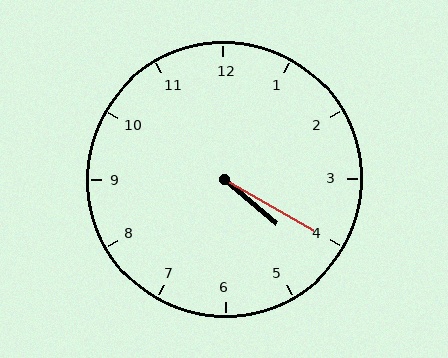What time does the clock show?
4:20.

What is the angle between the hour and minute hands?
Approximately 10 degrees.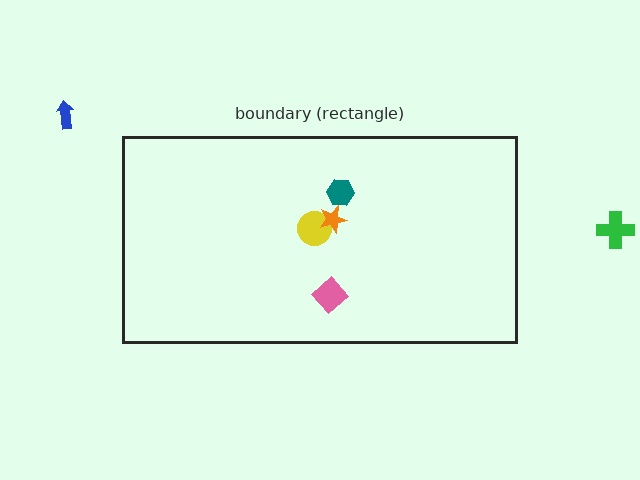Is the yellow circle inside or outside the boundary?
Inside.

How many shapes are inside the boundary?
4 inside, 2 outside.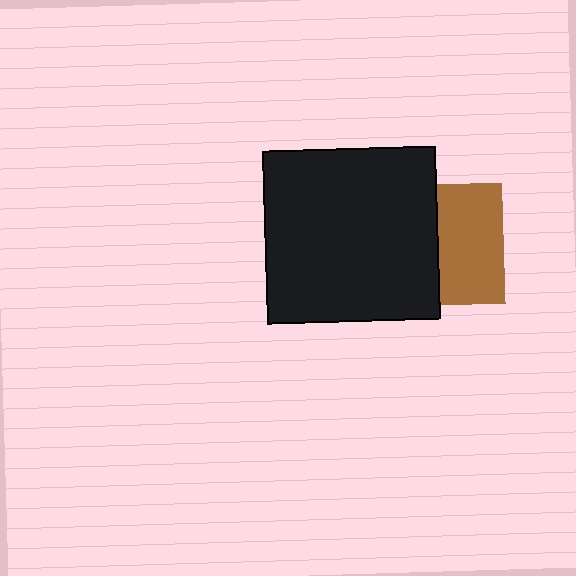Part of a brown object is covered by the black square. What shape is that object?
It is a square.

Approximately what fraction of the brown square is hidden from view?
Roughly 46% of the brown square is hidden behind the black square.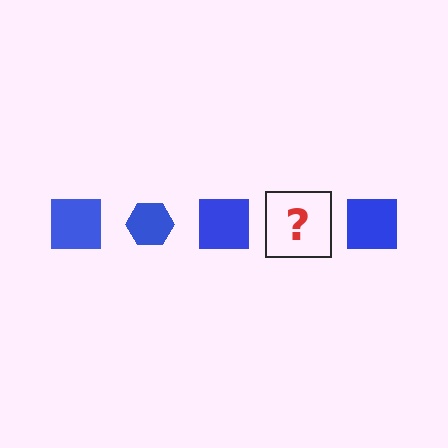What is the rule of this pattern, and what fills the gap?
The rule is that the pattern cycles through square, hexagon shapes in blue. The gap should be filled with a blue hexagon.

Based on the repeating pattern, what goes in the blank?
The blank should be a blue hexagon.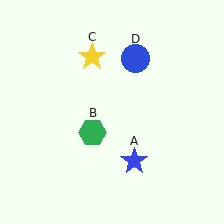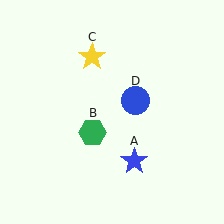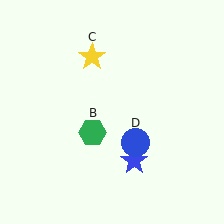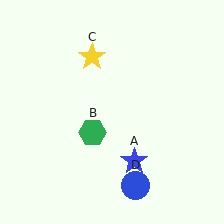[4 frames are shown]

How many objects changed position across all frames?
1 object changed position: blue circle (object D).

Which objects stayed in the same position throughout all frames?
Blue star (object A) and green hexagon (object B) and yellow star (object C) remained stationary.